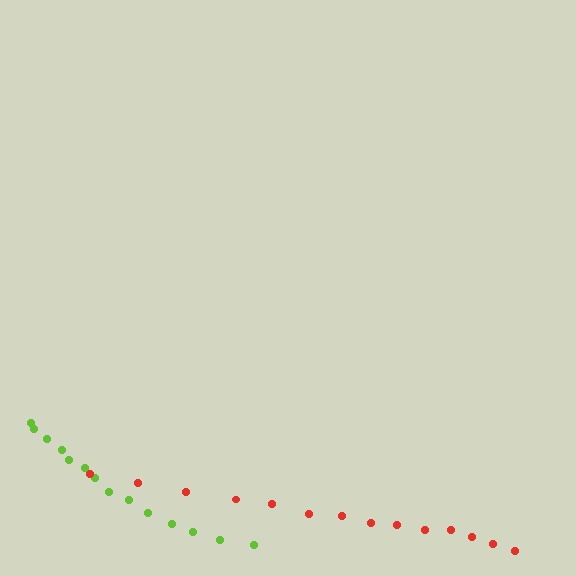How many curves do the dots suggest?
There are 2 distinct paths.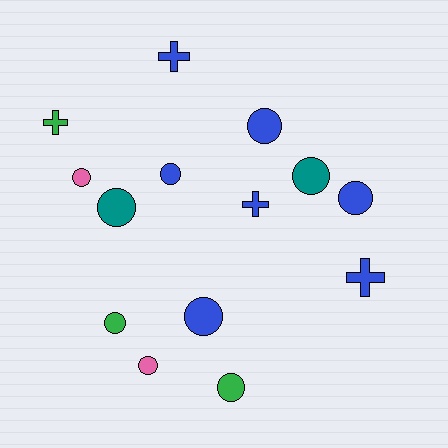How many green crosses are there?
There is 1 green cross.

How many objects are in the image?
There are 14 objects.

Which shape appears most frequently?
Circle, with 10 objects.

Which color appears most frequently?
Blue, with 7 objects.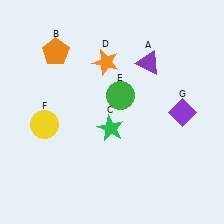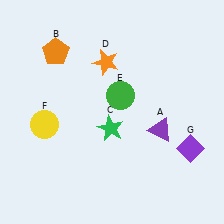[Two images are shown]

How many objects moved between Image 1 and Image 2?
2 objects moved between the two images.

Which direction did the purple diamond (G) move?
The purple diamond (G) moved down.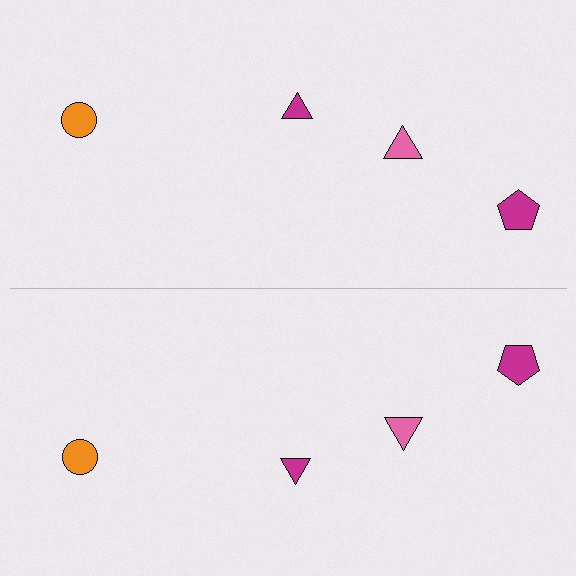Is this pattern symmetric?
Yes, this pattern has bilateral (reflection) symmetry.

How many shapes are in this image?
There are 8 shapes in this image.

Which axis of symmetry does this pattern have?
The pattern has a horizontal axis of symmetry running through the center of the image.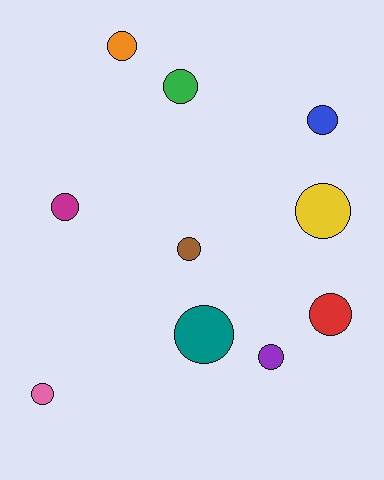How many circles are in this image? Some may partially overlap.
There are 10 circles.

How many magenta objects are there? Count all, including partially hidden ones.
There is 1 magenta object.